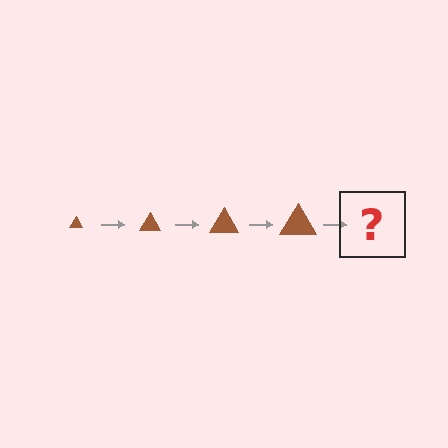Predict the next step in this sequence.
The next step is a brown triangle, larger than the previous one.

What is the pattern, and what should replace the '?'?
The pattern is that the triangle gets progressively larger each step. The '?' should be a brown triangle, larger than the previous one.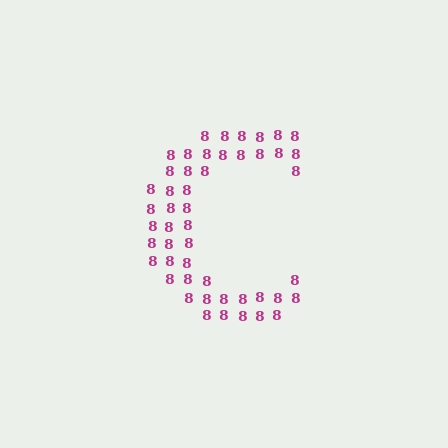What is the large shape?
The large shape is the letter C.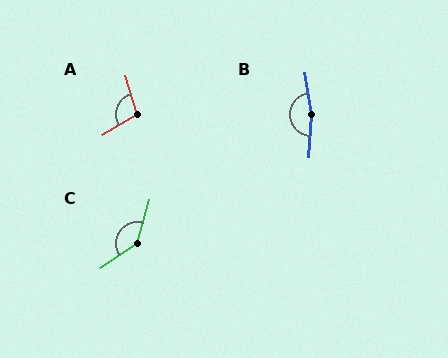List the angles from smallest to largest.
A (104°), C (140°), B (168°).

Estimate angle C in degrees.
Approximately 140 degrees.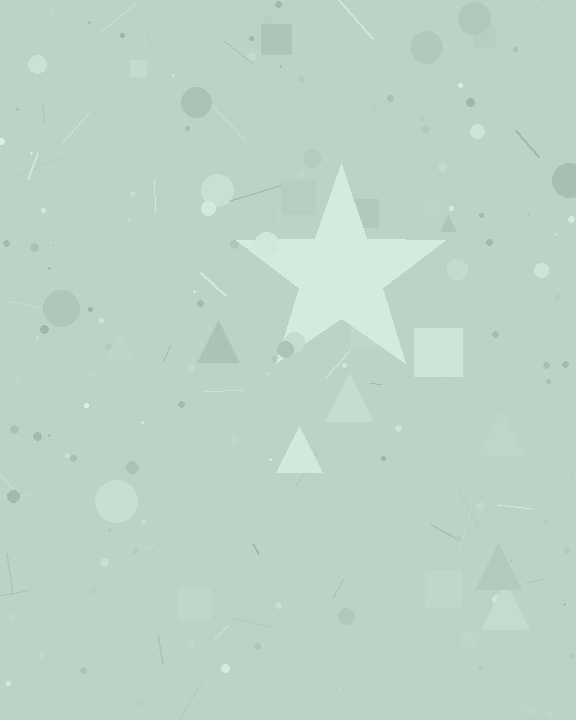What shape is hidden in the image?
A star is hidden in the image.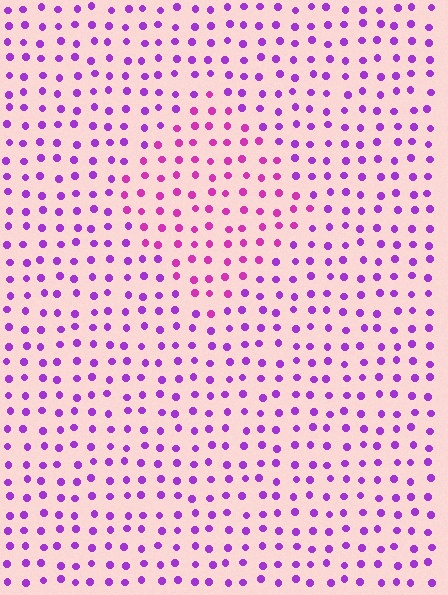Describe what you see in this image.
The image is filled with small purple elements in a uniform arrangement. A diamond-shaped region is visible where the elements are tinted to a slightly different hue, forming a subtle color boundary.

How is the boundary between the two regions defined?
The boundary is defined purely by a slight shift in hue (about 29 degrees). Spacing, size, and orientation are identical on both sides.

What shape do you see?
I see a diamond.